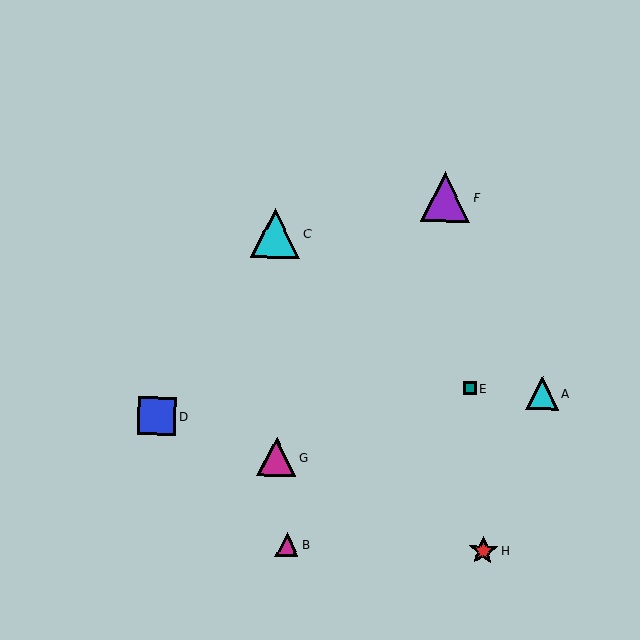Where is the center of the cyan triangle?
The center of the cyan triangle is at (275, 233).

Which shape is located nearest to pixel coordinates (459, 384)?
The teal square (labeled E) at (470, 388) is nearest to that location.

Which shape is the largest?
The purple triangle (labeled F) is the largest.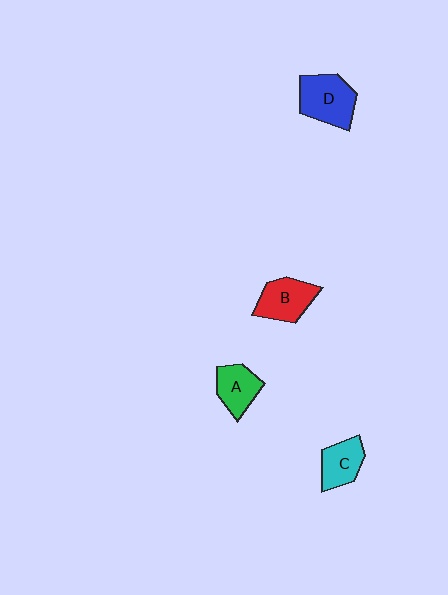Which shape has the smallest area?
Shape C (cyan).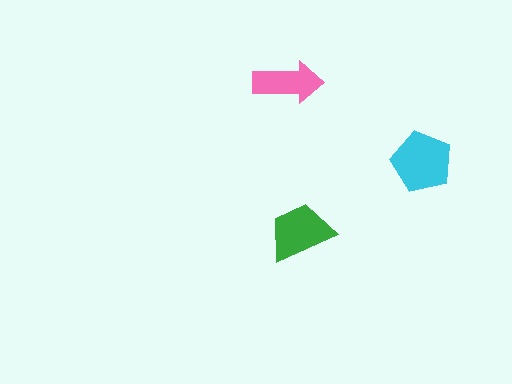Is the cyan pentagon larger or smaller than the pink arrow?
Larger.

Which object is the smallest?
The pink arrow.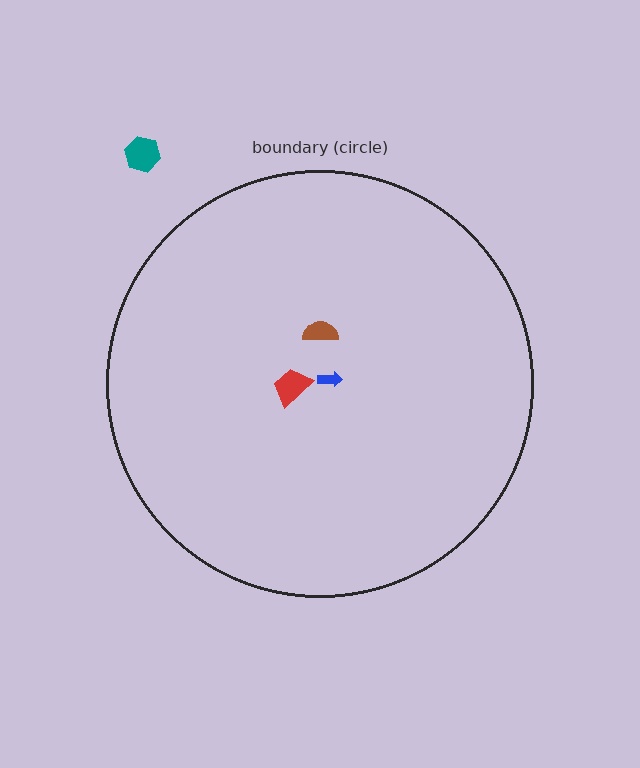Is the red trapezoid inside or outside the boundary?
Inside.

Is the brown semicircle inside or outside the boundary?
Inside.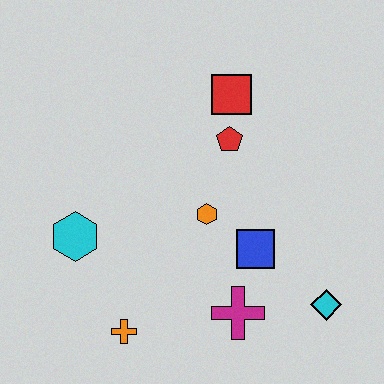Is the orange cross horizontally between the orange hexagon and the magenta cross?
No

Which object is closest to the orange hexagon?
The blue square is closest to the orange hexagon.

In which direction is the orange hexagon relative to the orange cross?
The orange hexagon is above the orange cross.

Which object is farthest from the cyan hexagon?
The cyan diamond is farthest from the cyan hexagon.